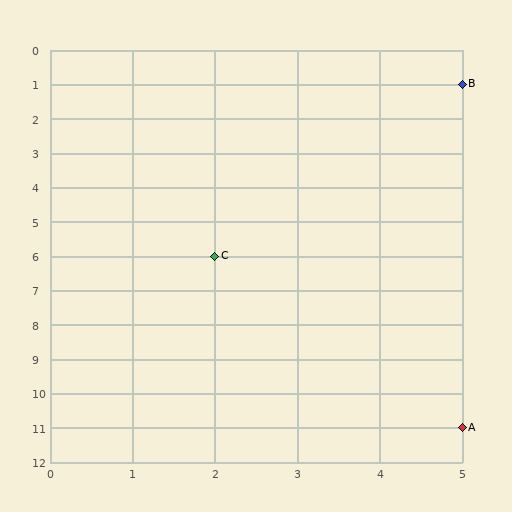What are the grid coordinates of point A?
Point A is at grid coordinates (5, 11).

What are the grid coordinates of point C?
Point C is at grid coordinates (2, 6).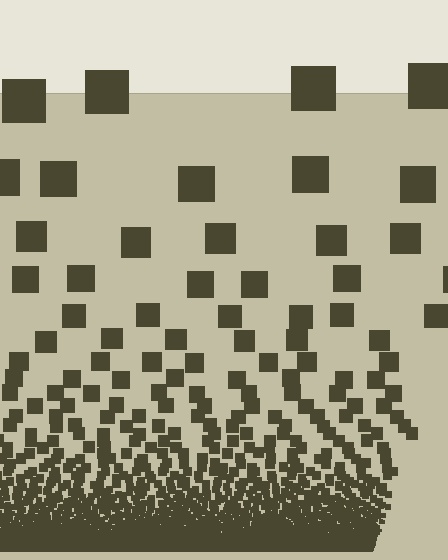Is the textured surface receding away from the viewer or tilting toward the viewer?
The surface appears to tilt toward the viewer. Texture elements get larger and sparser toward the top.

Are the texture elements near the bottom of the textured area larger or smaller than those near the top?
Smaller. The gradient is inverted — elements near the bottom are smaller and denser.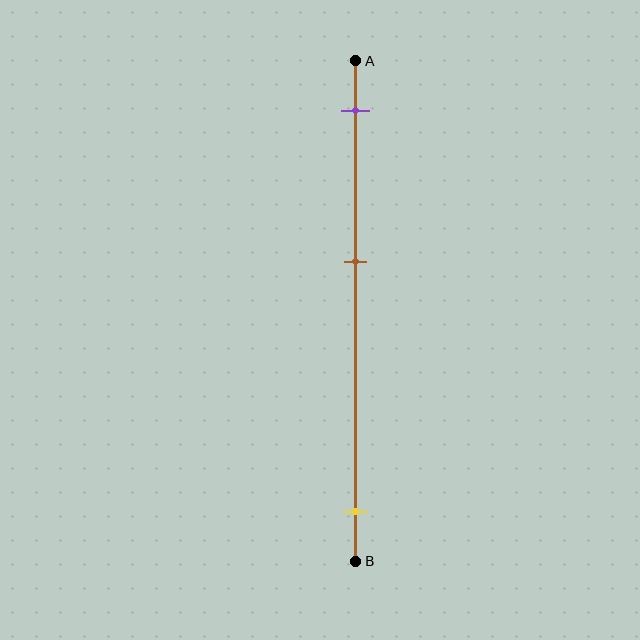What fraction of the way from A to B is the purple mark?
The purple mark is approximately 10% (0.1) of the way from A to B.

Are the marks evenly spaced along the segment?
No, the marks are not evenly spaced.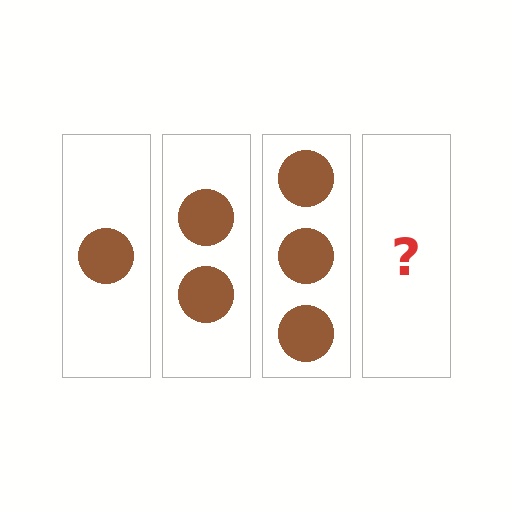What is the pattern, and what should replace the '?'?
The pattern is that each step adds one more circle. The '?' should be 4 circles.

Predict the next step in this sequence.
The next step is 4 circles.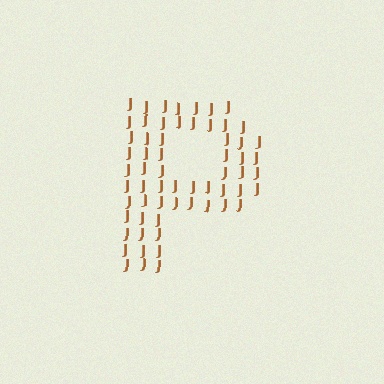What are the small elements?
The small elements are letter J's.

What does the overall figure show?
The overall figure shows the letter P.